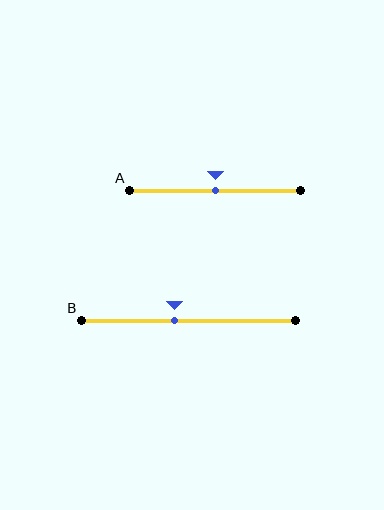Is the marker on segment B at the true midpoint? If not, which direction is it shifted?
No, the marker on segment B is shifted to the left by about 7% of the segment length.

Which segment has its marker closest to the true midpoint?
Segment A has its marker closest to the true midpoint.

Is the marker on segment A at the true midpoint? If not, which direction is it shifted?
Yes, the marker on segment A is at the true midpoint.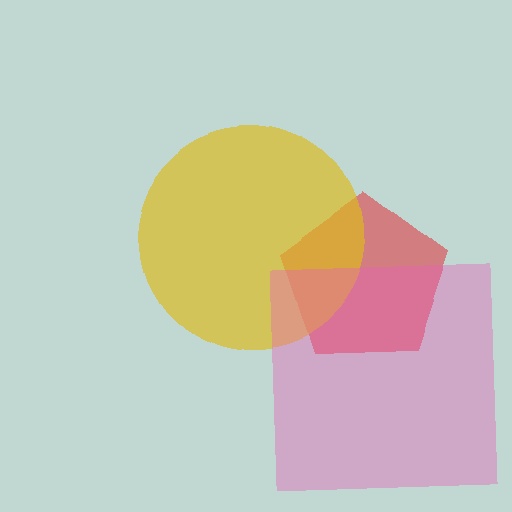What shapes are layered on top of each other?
The layered shapes are: a red pentagon, a yellow circle, a pink square.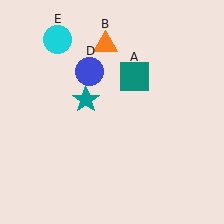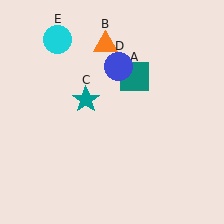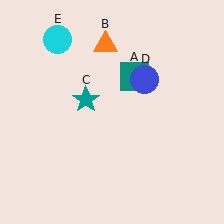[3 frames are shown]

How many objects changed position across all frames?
1 object changed position: blue circle (object D).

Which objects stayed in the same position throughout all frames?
Teal square (object A) and orange triangle (object B) and teal star (object C) and cyan circle (object E) remained stationary.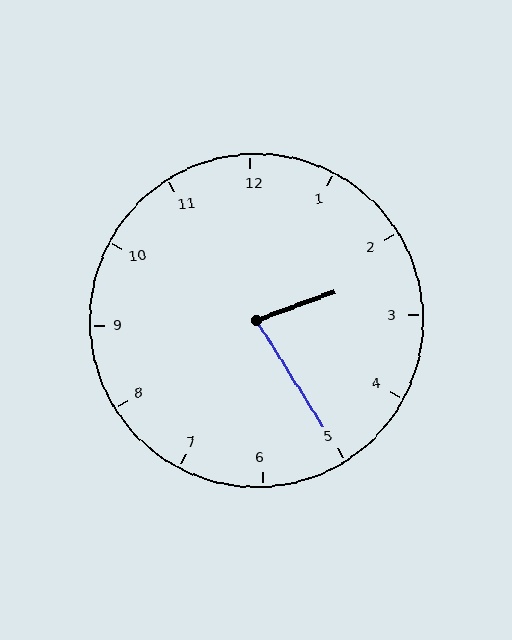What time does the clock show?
2:25.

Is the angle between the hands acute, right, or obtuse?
It is acute.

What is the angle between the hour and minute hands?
Approximately 78 degrees.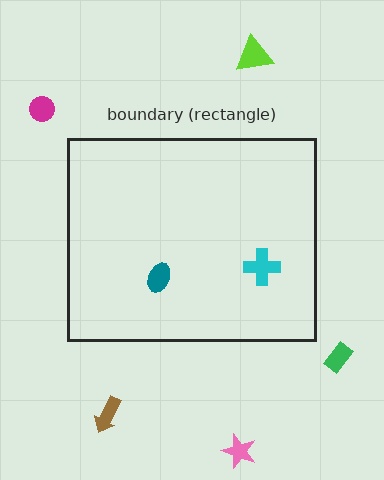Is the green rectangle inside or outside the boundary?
Outside.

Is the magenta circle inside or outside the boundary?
Outside.